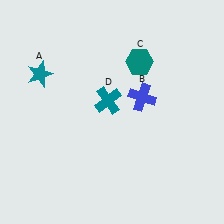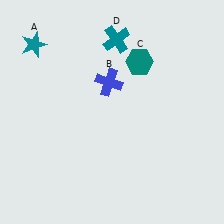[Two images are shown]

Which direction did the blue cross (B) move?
The blue cross (B) moved left.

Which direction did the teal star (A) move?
The teal star (A) moved up.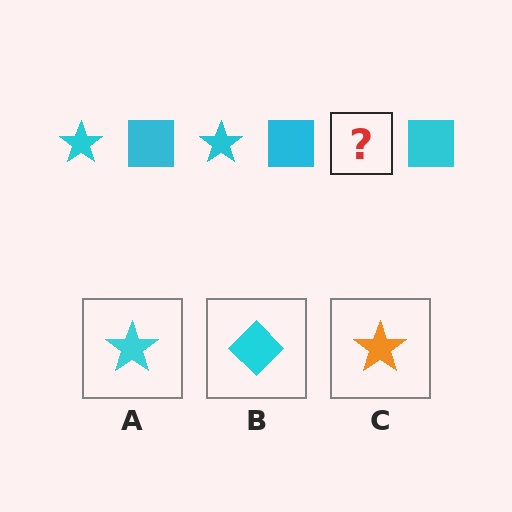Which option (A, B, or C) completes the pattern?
A.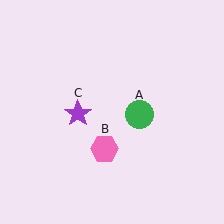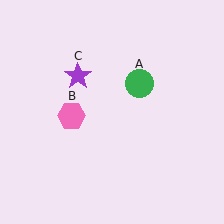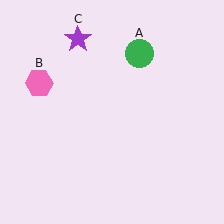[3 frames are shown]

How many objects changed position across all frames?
3 objects changed position: green circle (object A), pink hexagon (object B), purple star (object C).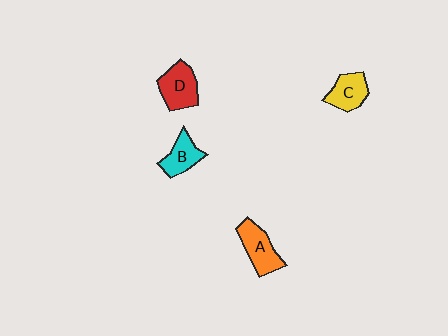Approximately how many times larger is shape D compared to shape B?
Approximately 1.3 times.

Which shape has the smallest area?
Shape B (cyan).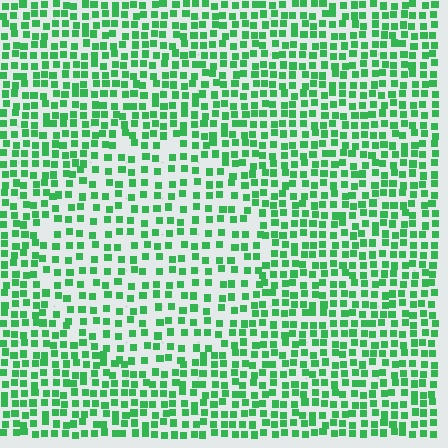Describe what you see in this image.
The image contains small green elements arranged at two different densities. A circle-shaped region is visible where the elements are less densely packed than the surrounding area.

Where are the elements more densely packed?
The elements are more densely packed outside the circle boundary.